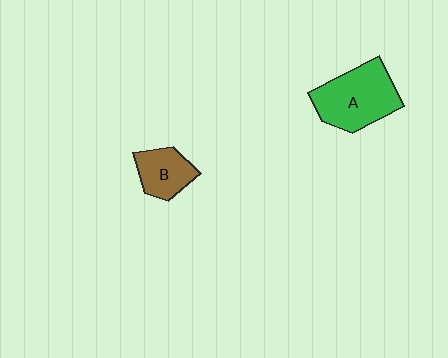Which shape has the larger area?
Shape A (green).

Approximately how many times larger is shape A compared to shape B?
Approximately 1.8 times.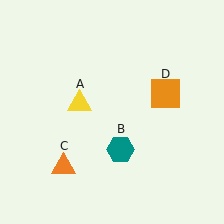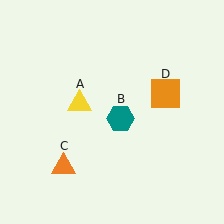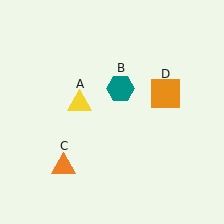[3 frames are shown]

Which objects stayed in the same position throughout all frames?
Yellow triangle (object A) and orange triangle (object C) and orange square (object D) remained stationary.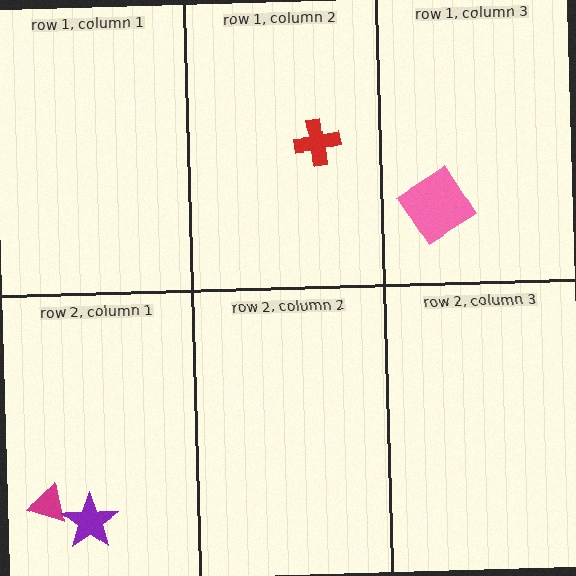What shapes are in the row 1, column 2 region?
The red cross.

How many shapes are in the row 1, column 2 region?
1.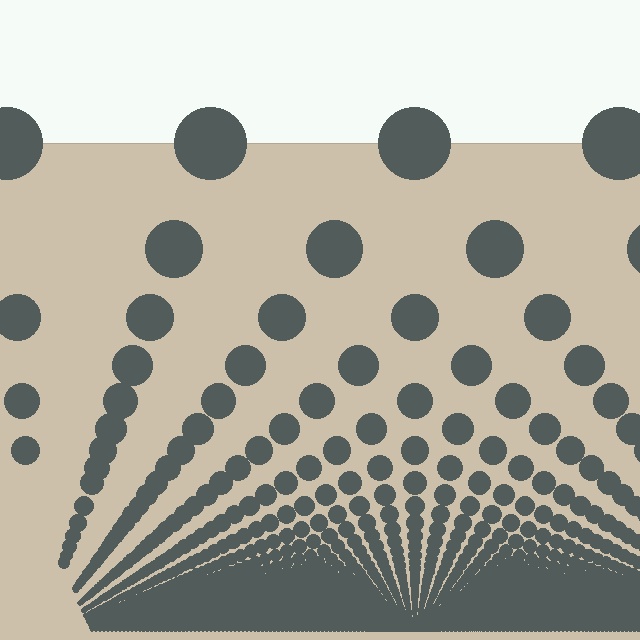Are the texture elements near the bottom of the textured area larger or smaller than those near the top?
Smaller. The gradient is inverted — elements near the bottom are smaller and denser.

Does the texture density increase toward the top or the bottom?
Density increases toward the bottom.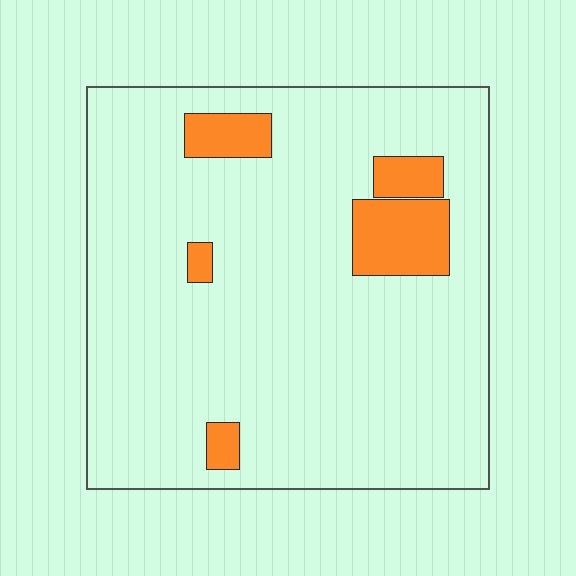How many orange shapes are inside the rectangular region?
5.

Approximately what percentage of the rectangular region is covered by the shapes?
Approximately 10%.